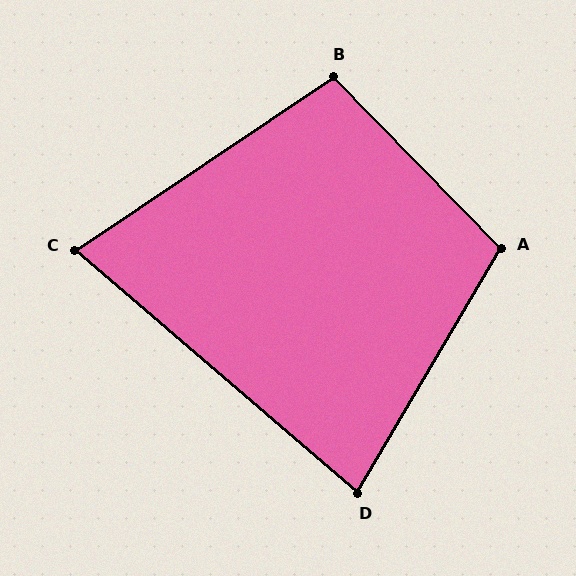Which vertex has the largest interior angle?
A, at approximately 106 degrees.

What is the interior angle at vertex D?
Approximately 80 degrees (acute).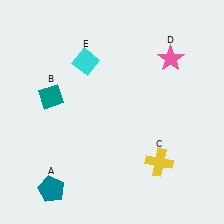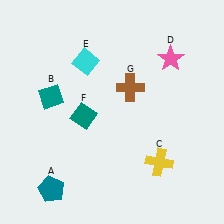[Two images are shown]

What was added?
A teal diamond (F), a brown cross (G) were added in Image 2.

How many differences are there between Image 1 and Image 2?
There are 2 differences between the two images.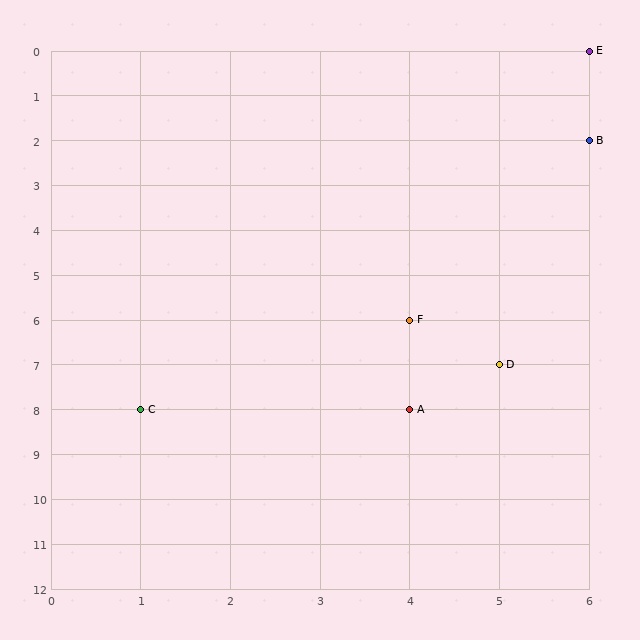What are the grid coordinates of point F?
Point F is at grid coordinates (4, 6).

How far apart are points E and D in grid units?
Points E and D are 1 column and 7 rows apart (about 7.1 grid units diagonally).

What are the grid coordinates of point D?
Point D is at grid coordinates (5, 7).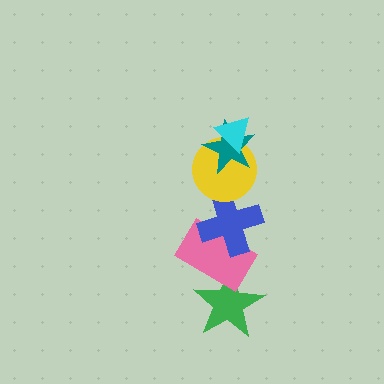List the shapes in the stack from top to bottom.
From top to bottom: the cyan triangle, the teal star, the yellow circle, the blue cross, the pink rectangle, the green star.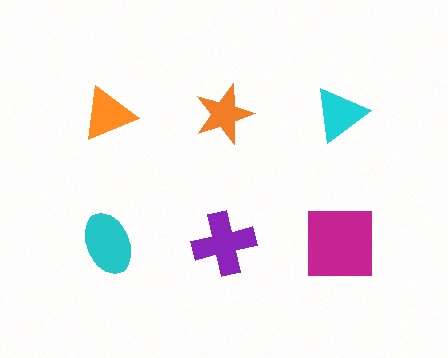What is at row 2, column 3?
A magenta square.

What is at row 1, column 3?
A cyan triangle.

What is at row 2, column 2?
A purple cross.